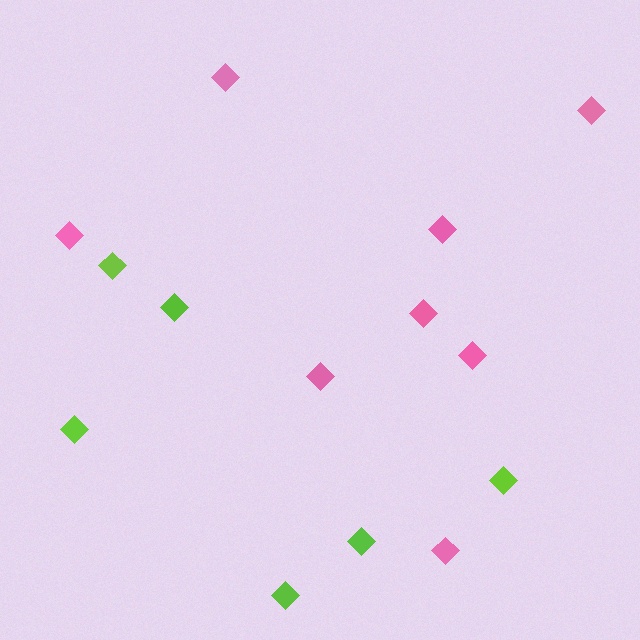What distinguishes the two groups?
There are 2 groups: one group of lime diamonds (6) and one group of pink diamonds (8).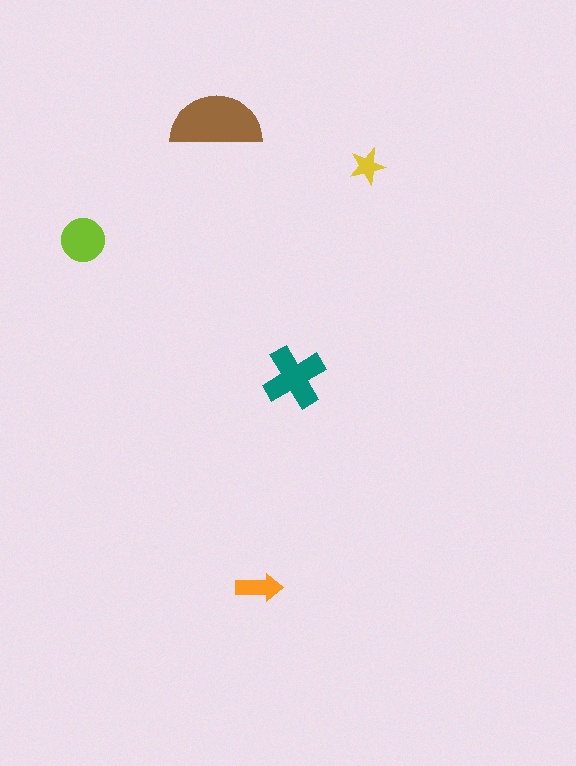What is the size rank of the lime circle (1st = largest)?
3rd.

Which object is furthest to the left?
The lime circle is leftmost.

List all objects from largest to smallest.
The brown semicircle, the teal cross, the lime circle, the orange arrow, the yellow star.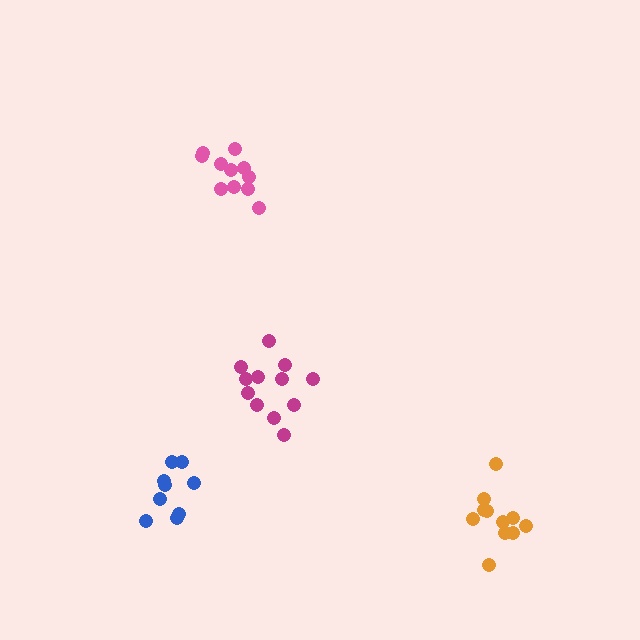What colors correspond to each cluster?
The clusters are colored: pink, magenta, orange, blue.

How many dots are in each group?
Group 1: 11 dots, Group 2: 12 dots, Group 3: 11 dots, Group 4: 9 dots (43 total).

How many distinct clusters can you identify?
There are 4 distinct clusters.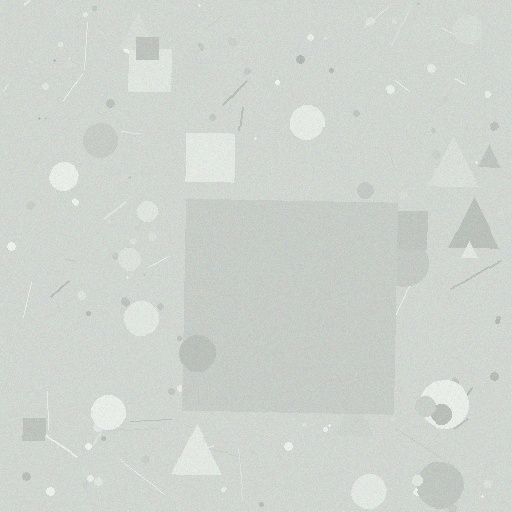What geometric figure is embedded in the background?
A square is embedded in the background.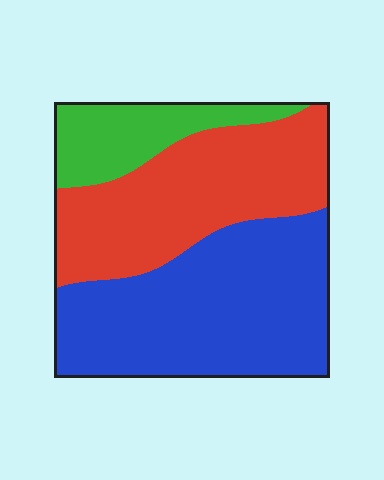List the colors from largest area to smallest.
From largest to smallest: blue, red, green.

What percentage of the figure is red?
Red covers 37% of the figure.